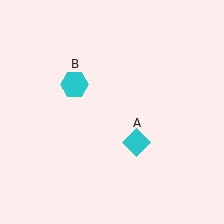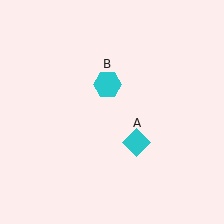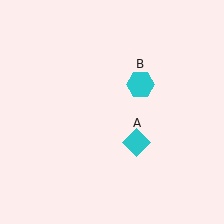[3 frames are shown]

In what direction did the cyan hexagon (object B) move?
The cyan hexagon (object B) moved right.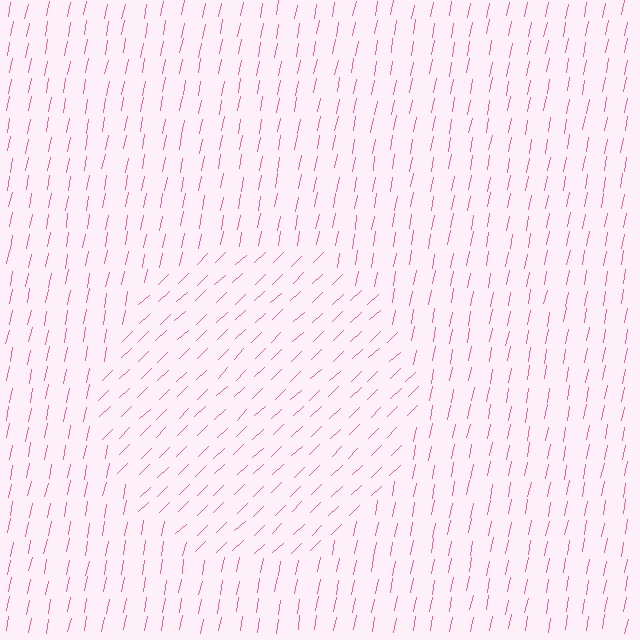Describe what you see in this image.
The image is filled with small pink line segments. A circle region in the image has lines oriented differently from the surrounding lines, creating a visible texture boundary.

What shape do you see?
I see a circle.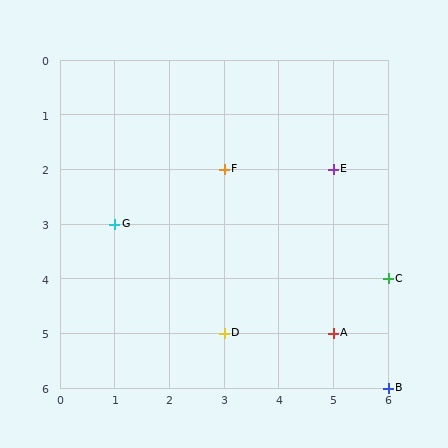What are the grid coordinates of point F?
Point F is at grid coordinates (3, 2).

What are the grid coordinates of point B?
Point B is at grid coordinates (6, 6).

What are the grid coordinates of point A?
Point A is at grid coordinates (5, 5).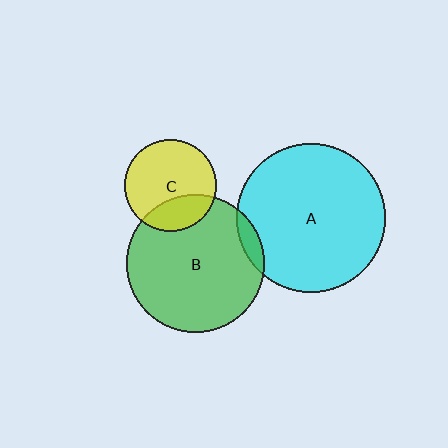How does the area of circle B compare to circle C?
Approximately 2.2 times.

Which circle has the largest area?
Circle A (cyan).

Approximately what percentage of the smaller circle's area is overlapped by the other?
Approximately 25%.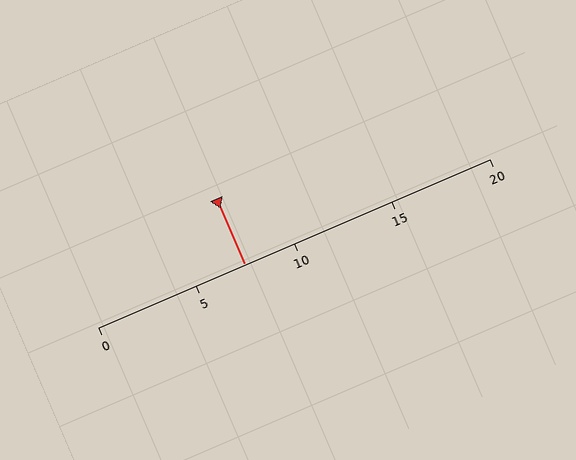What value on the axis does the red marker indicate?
The marker indicates approximately 7.5.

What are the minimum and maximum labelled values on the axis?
The axis runs from 0 to 20.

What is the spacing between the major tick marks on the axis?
The major ticks are spaced 5 apart.